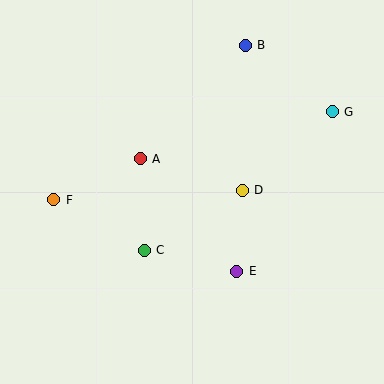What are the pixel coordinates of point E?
Point E is at (237, 271).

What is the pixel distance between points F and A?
The distance between F and A is 96 pixels.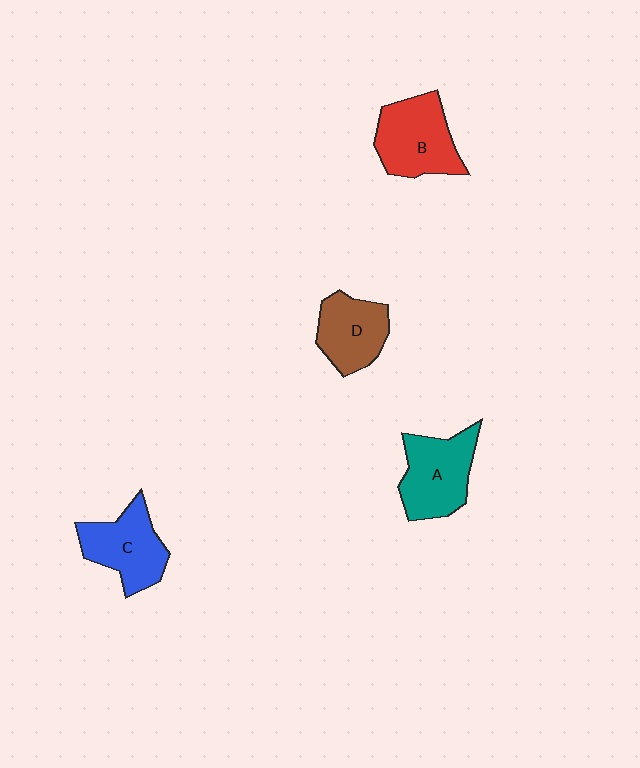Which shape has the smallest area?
Shape D (brown).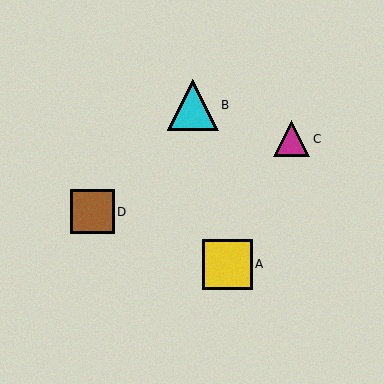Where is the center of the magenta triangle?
The center of the magenta triangle is at (292, 139).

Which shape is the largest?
The cyan triangle (labeled B) is the largest.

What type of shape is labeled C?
Shape C is a magenta triangle.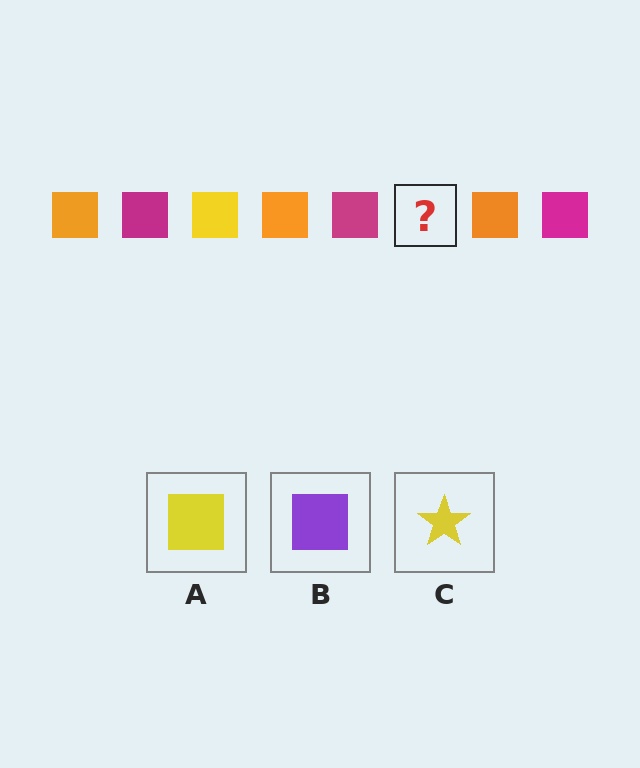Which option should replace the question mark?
Option A.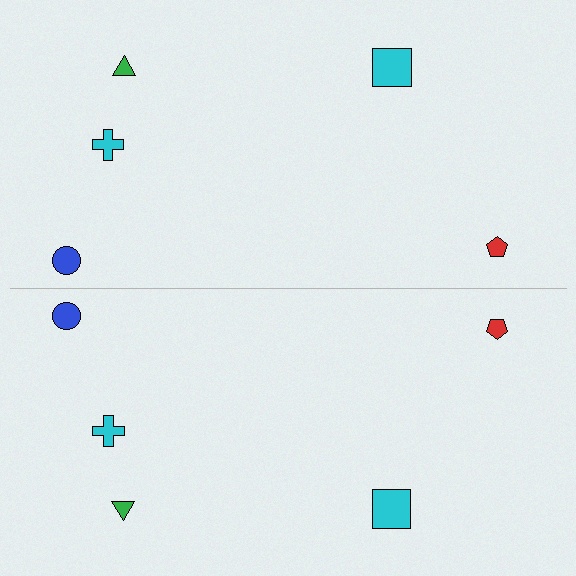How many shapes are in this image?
There are 10 shapes in this image.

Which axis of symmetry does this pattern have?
The pattern has a horizontal axis of symmetry running through the center of the image.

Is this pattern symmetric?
Yes, this pattern has bilateral (reflection) symmetry.